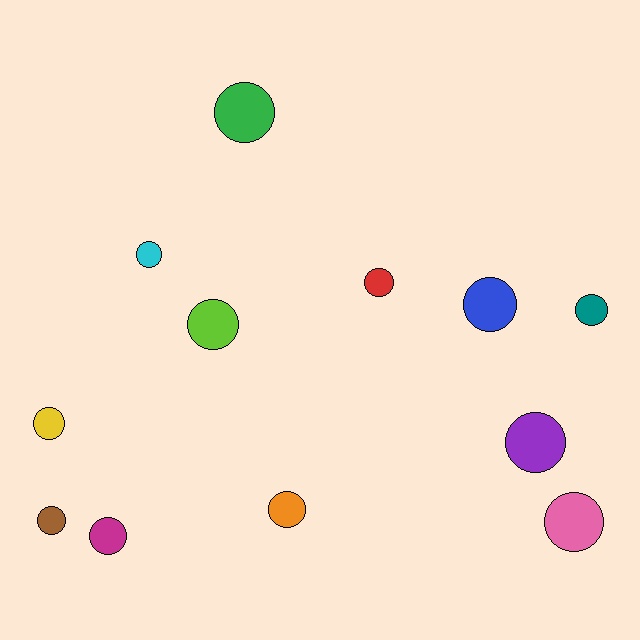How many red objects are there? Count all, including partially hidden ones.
There is 1 red object.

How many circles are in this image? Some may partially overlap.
There are 12 circles.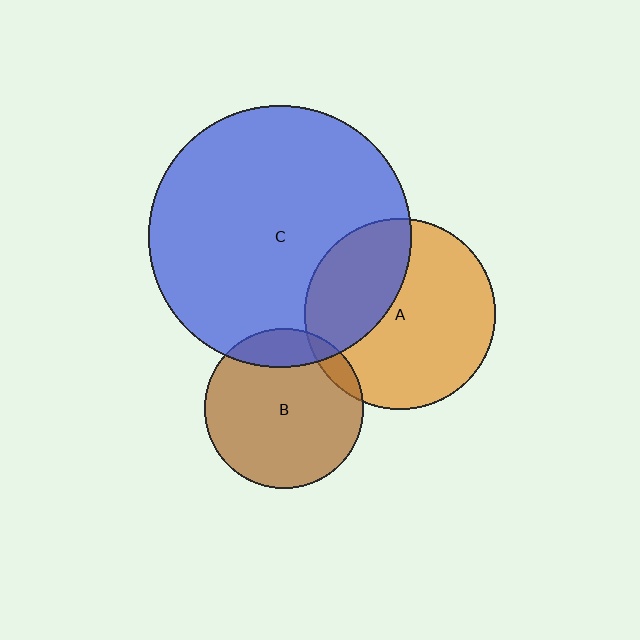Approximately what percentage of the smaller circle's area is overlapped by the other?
Approximately 10%.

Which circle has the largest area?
Circle C (blue).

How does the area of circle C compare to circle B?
Approximately 2.7 times.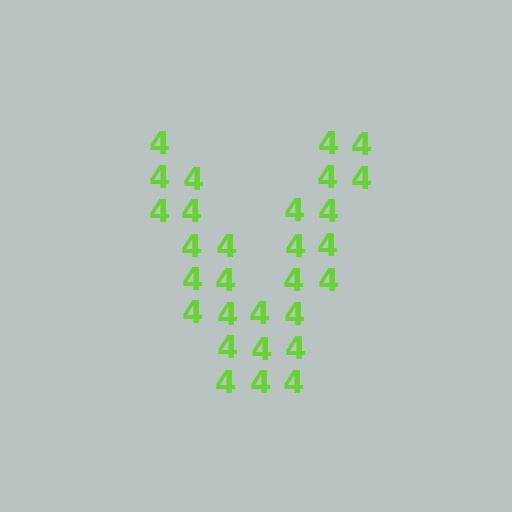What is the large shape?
The large shape is the letter V.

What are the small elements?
The small elements are digit 4's.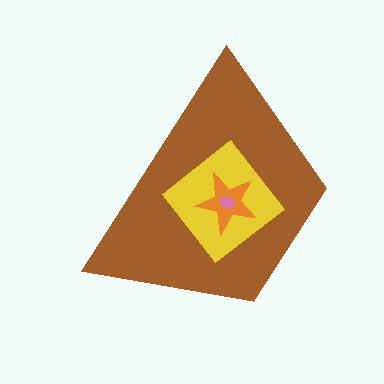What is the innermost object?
The pink ellipse.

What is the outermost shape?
The brown trapezoid.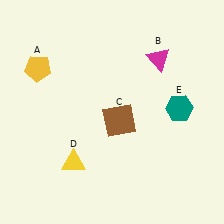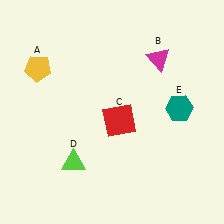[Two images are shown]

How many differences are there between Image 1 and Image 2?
There are 2 differences between the two images.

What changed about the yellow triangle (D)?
In Image 1, D is yellow. In Image 2, it changed to lime.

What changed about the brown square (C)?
In Image 1, C is brown. In Image 2, it changed to red.